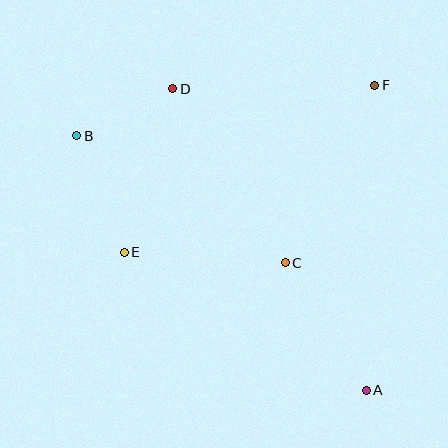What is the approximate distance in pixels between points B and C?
The distance between B and C is approximately 244 pixels.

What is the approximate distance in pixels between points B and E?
The distance between B and E is approximately 126 pixels.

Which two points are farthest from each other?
Points A and B are farthest from each other.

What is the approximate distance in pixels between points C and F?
The distance between C and F is approximately 198 pixels.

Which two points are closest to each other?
Points B and D are closest to each other.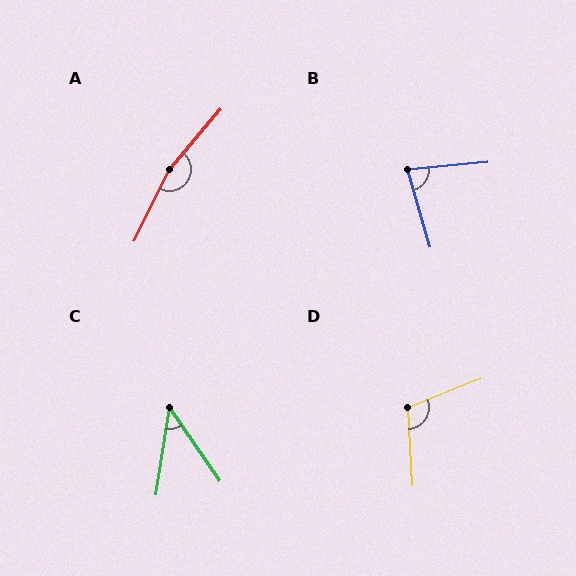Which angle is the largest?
A, at approximately 166 degrees.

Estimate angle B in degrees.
Approximately 79 degrees.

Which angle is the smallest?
C, at approximately 44 degrees.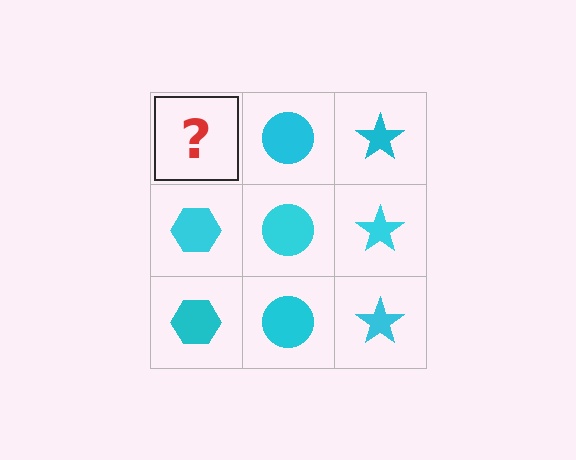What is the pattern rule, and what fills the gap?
The rule is that each column has a consistent shape. The gap should be filled with a cyan hexagon.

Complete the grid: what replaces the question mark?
The question mark should be replaced with a cyan hexagon.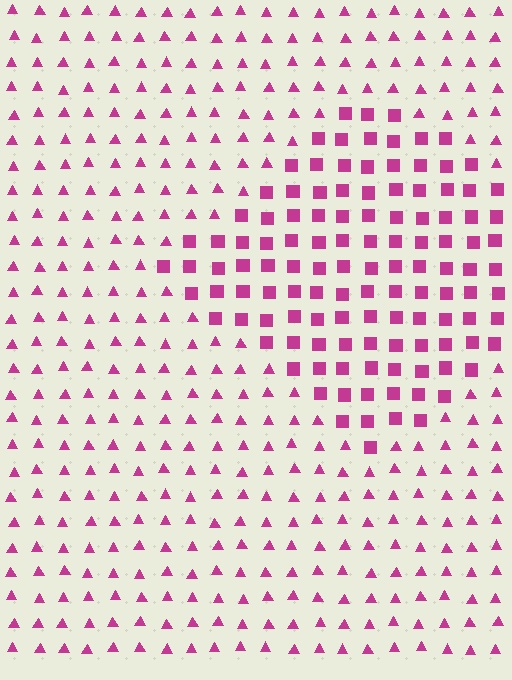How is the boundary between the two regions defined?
The boundary is defined by a change in element shape: squares inside vs. triangles outside. All elements share the same color and spacing.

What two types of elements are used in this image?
The image uses squares inside the diamond region and triangles outside it.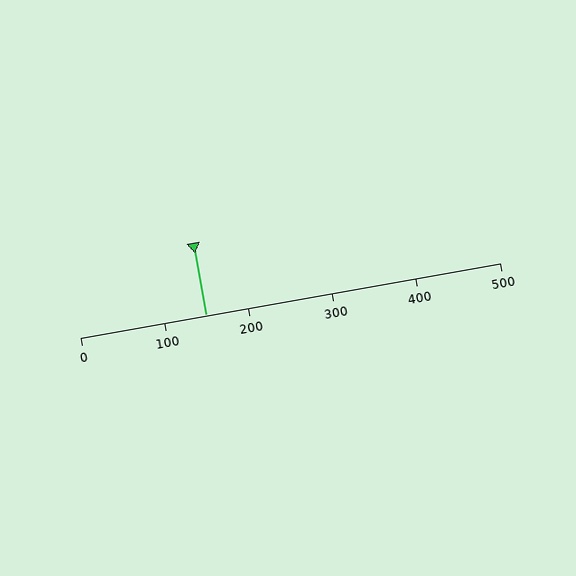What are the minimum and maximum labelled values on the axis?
The axis runs from 0 to 500.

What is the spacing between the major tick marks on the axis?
The major ticks are spaced 100 apart.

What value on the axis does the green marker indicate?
The marker indicates approximately 150.